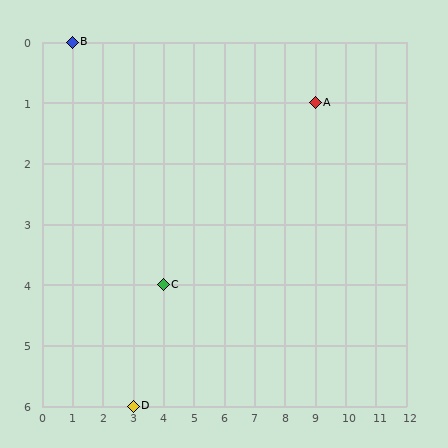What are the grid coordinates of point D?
Point D is at grid coordinates (3, 6).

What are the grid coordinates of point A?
Point A is at grid coordinates (9, 1).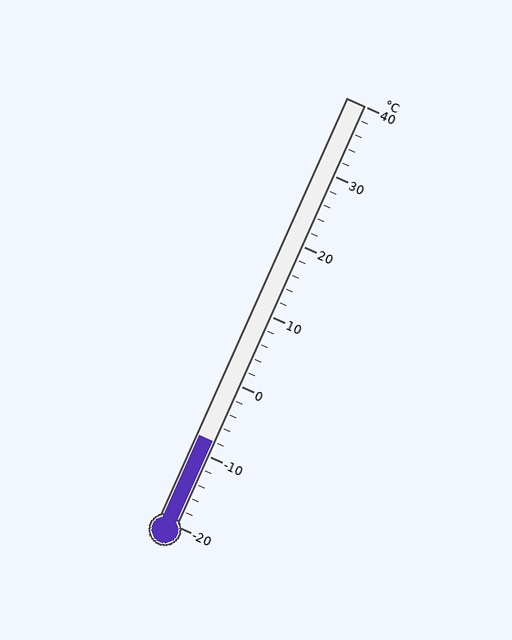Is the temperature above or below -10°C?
The temperature is above -10°C.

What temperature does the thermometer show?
The thermometer shows approximately -8°C.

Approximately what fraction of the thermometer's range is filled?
The thermometer is filled to approximately 20% of its range.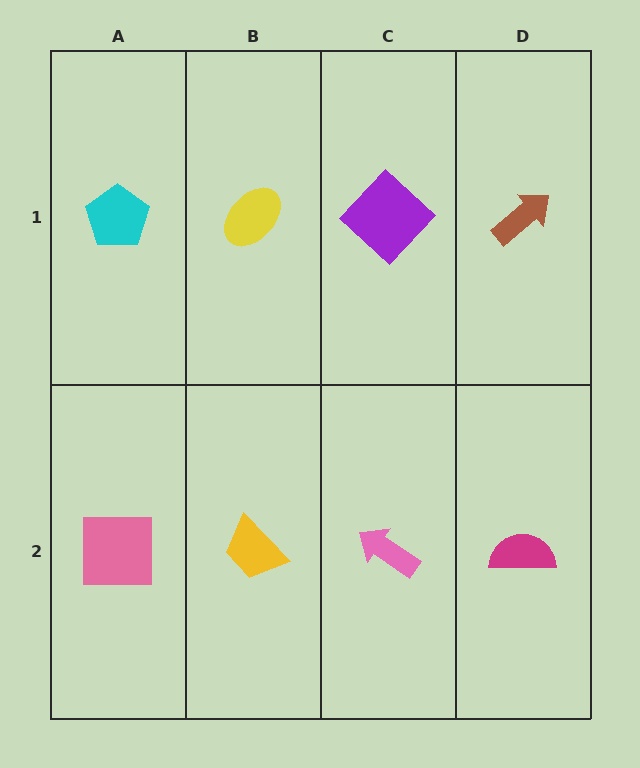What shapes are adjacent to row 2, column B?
A yellow ellipse (row 1, column B), a pink square (row 2, column A), a pink arrow (row 2, column C).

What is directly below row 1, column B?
A yellow trapezoid.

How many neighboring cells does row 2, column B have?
3.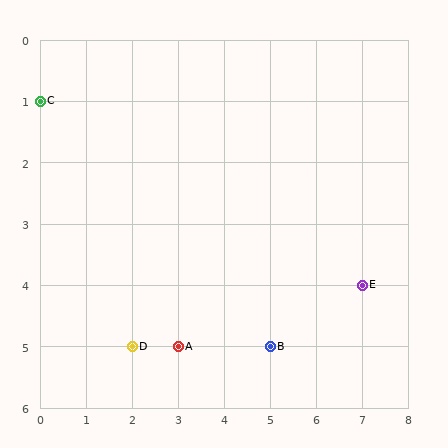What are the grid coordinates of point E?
Point E is at grid coordinates (7, 4).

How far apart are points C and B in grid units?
Points C and B are 5 columns and 4 rows apart (about 6.4 grid units diagonally).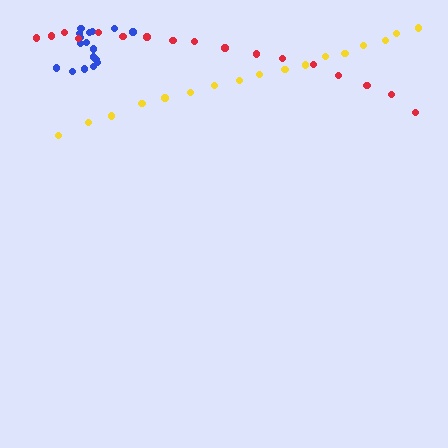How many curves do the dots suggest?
There are 3 distinct paths.